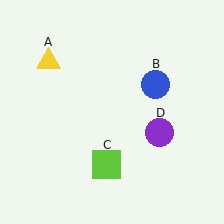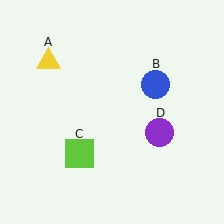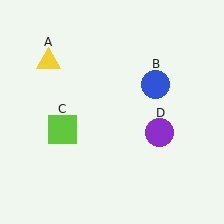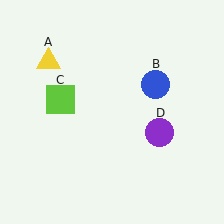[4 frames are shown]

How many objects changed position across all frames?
1 object changed position: lime square (object C).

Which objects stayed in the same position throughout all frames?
Yellow triangle (object A) and blue circle (object B) and purple circle (object D) remained stationary.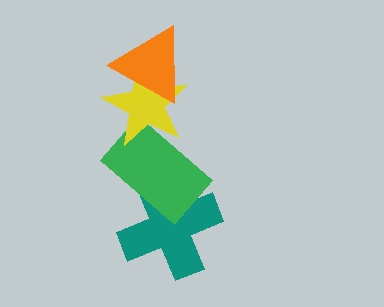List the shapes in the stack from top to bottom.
From top to bottom: the orange triangle, the yellow star, the green rectangle, the teal cross.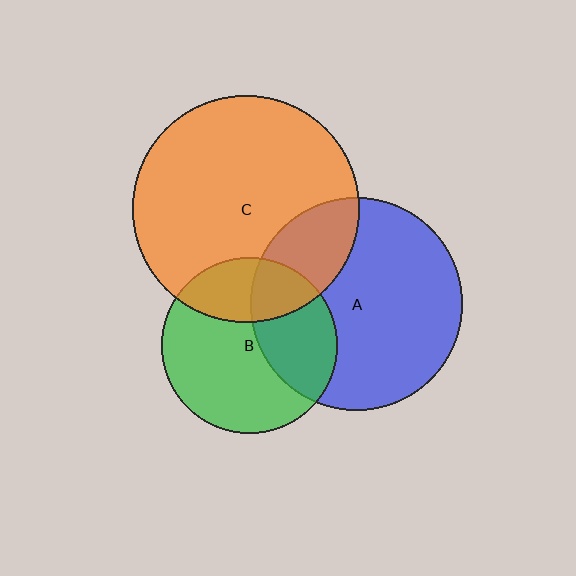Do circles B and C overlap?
Yes.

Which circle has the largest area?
Circle C (orange).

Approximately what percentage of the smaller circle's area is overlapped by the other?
Approximately 25%.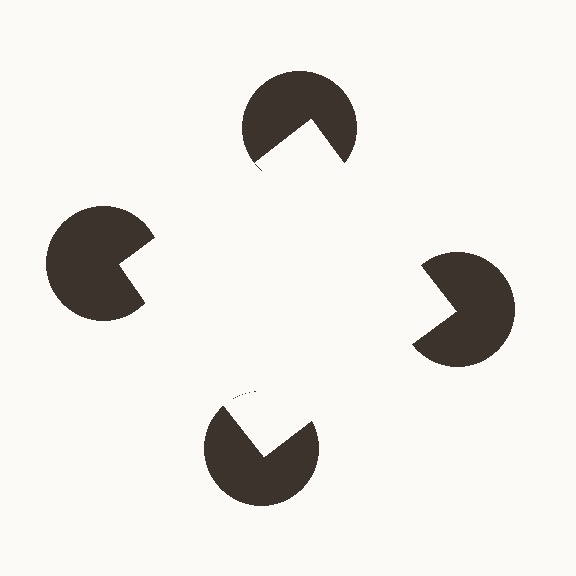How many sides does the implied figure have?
4 sides.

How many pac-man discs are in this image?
There are 4 — one at each vertex of the illusory square.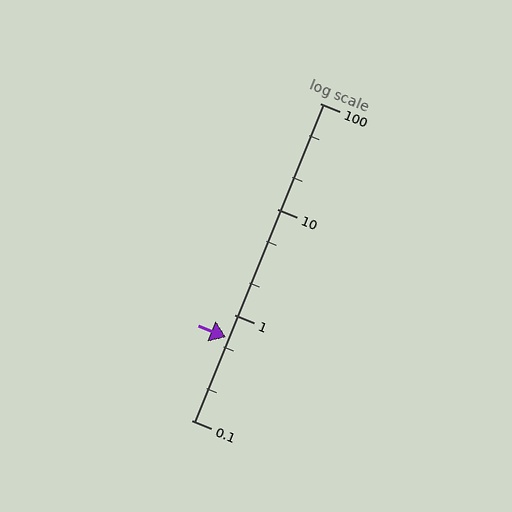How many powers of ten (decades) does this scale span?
The scale spans 3 decades, from 0.1 to 100.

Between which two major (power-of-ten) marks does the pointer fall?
The pointer is between 0.1 and 1.